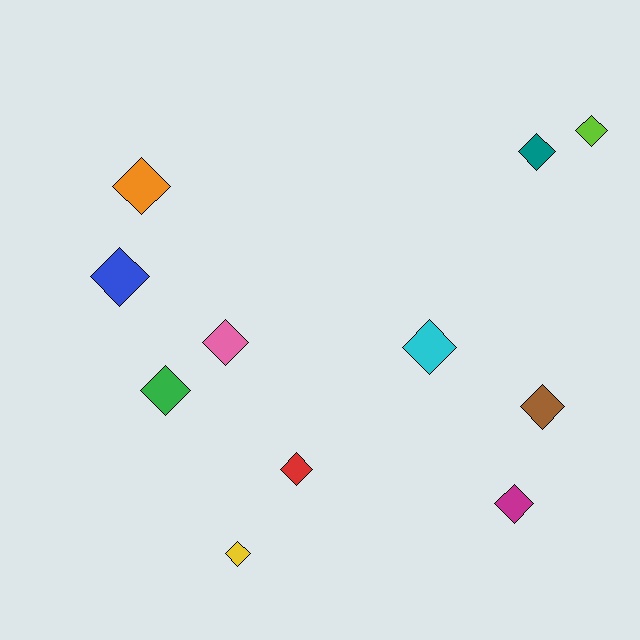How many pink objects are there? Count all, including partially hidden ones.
There is 1 pink object.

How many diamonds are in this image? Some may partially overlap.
There are 11 diamonds.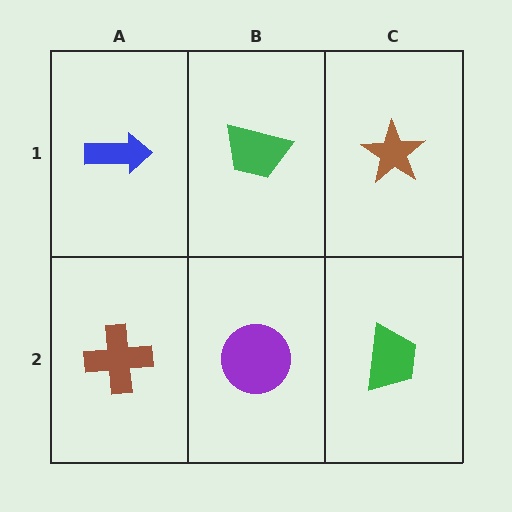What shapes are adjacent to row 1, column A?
A brown cross (row 2, column A), a green trapezoid (row 1, column B).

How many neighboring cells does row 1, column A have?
2.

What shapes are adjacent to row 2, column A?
A blue arrow (row 1, column A), a purple circle (row 2, column B).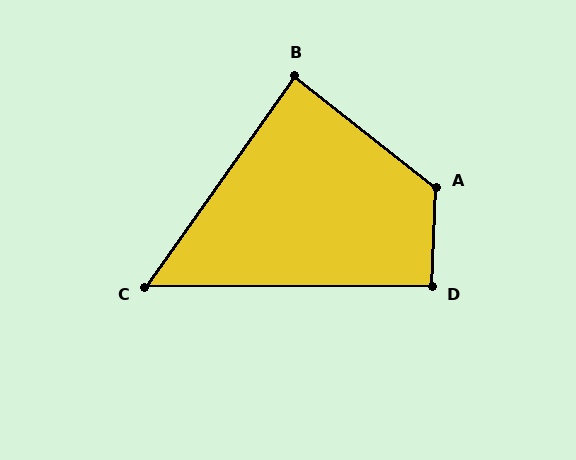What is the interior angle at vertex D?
Approximately 93 degrees (approximately right).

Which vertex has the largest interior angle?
A, at approximately 126 degrees.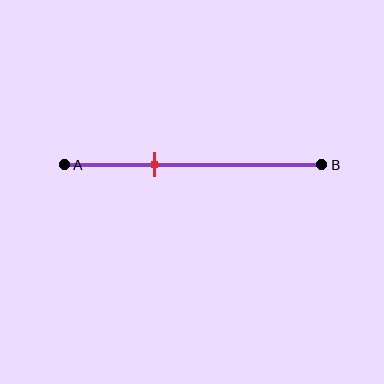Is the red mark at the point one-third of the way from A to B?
Yes, the mark is approximately at the one-third point.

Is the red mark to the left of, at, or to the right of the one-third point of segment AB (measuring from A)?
The red mark is approximately at the one-third point of segment AB.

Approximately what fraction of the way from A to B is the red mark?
The red mark is approximately 35% of the way from A to B.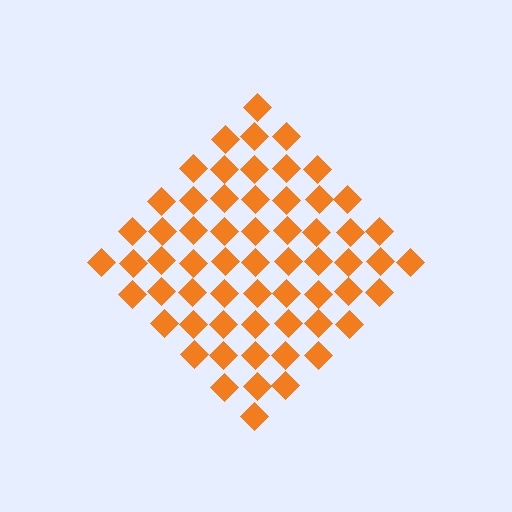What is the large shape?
The large shape is a diamond.